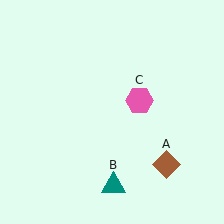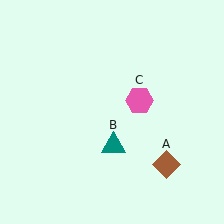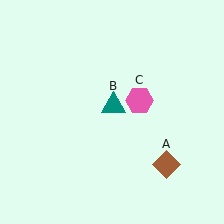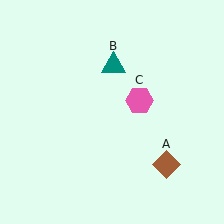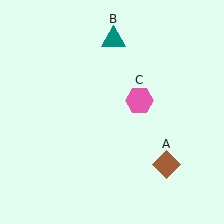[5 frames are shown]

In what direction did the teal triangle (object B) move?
The teal triangle (object B) moved up.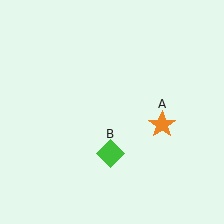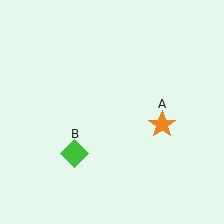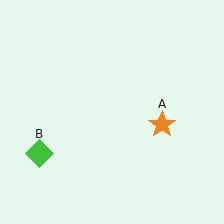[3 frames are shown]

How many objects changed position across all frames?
1 object changed position: green diamond (object B).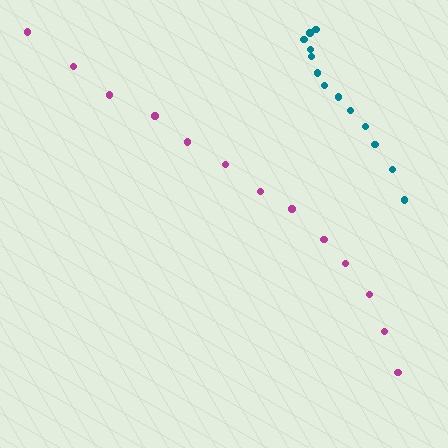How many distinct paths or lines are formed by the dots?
There are 2 distinct paths.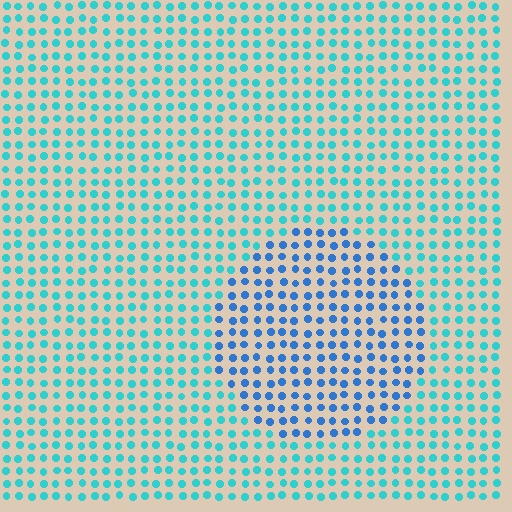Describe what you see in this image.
The image is filled with small cyan elements in a uniform arrangement. A circle-shaped region is visible where the elements are tinted to a slightly different hue, forming a subtle color boundary.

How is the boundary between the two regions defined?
The boundary is defined purely by a slight shift in hue (about 33 degrees). Spacing, size, and orientation are identical on both sides.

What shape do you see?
I see a circle.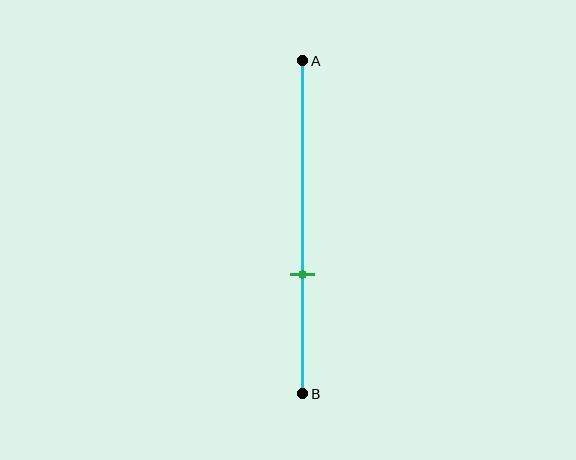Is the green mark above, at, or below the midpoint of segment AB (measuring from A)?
The green mark is below the midpoint of segment AB.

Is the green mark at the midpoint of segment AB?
No, the mark is at about 65% from A, not at the 50% midpoint.